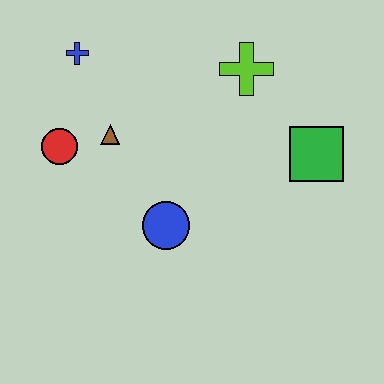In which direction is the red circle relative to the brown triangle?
The red circle is to the left of the brown triangle.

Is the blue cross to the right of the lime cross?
No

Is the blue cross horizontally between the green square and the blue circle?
No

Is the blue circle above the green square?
No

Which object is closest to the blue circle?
The brown triangle is closest to the blue circle.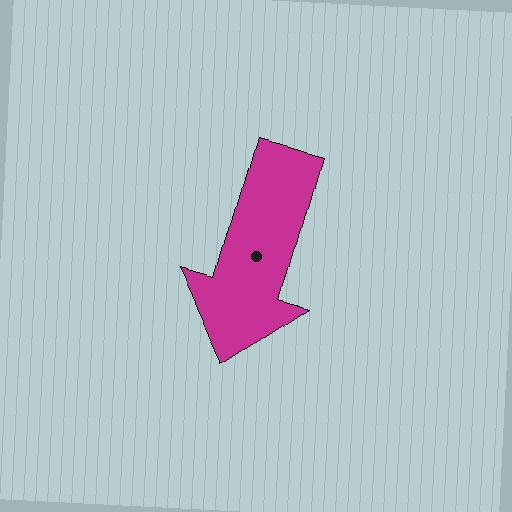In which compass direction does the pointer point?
South.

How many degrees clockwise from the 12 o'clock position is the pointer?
Approximately 195 degrees.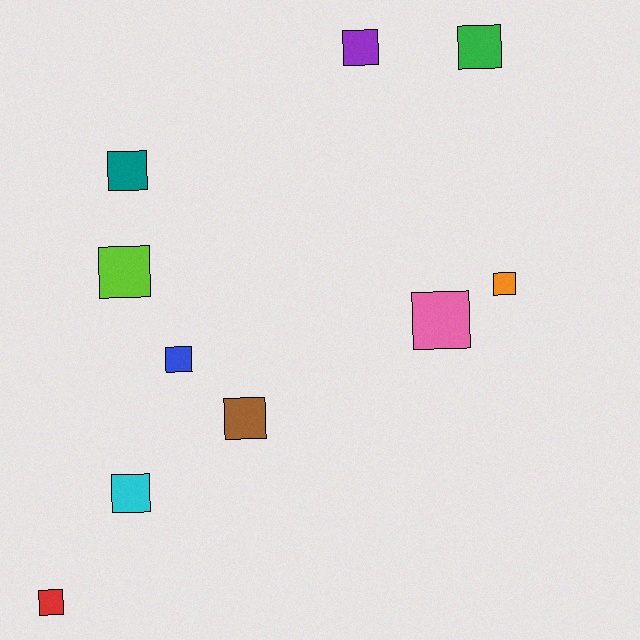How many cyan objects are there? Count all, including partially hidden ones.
There is 1 cyan object.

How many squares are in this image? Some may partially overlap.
There are 10 squares.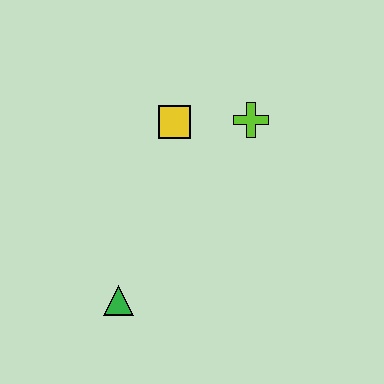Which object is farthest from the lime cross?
The green triangle is farthest from the lime cross.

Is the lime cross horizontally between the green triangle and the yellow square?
No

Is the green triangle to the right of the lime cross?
No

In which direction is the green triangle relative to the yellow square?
The green triangle is below the yellow square.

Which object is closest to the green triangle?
The yellow square is closest to the green triangle.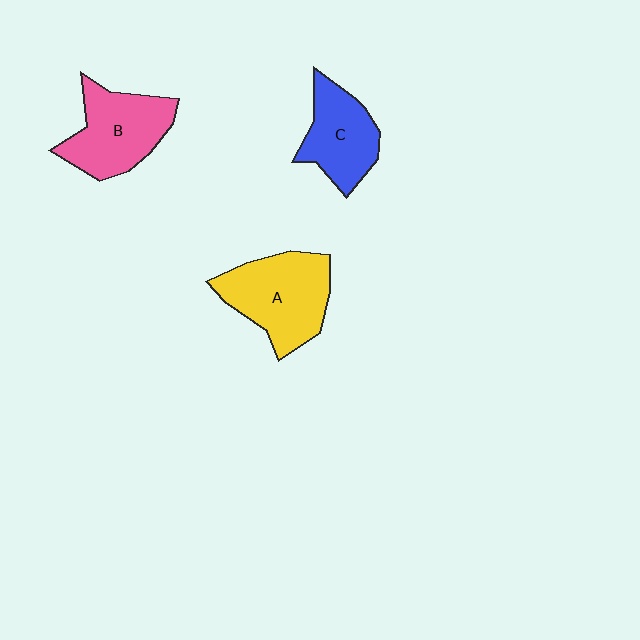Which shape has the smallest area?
Shape C (blue).